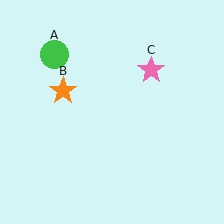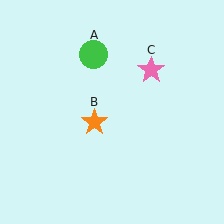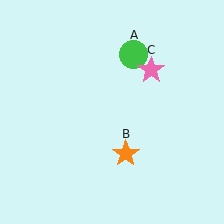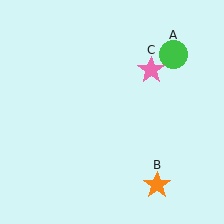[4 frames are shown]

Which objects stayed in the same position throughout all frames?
Pink star (object C) remained stationary.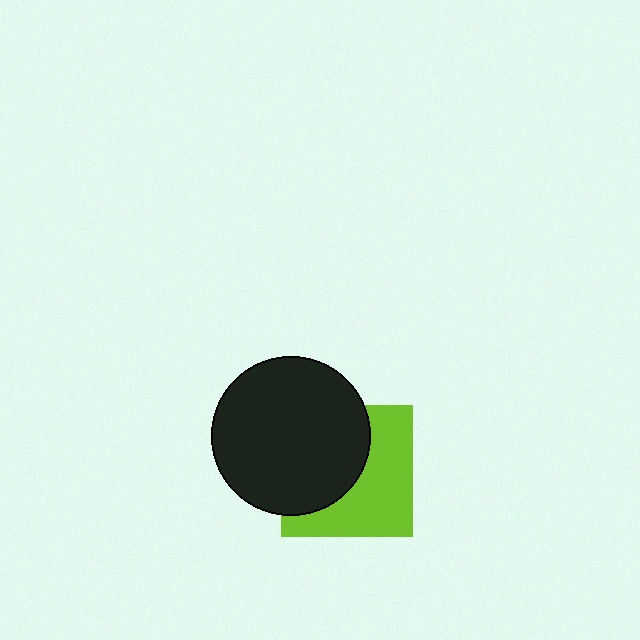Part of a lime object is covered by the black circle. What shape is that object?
It is a square.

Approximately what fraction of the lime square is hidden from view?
Roughly 48% of the lime square is hidden behind the black circle.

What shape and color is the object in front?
The object in front is a black circle.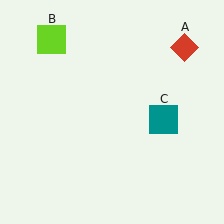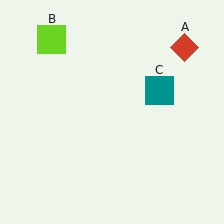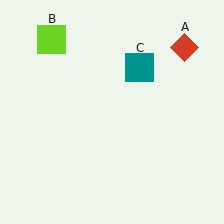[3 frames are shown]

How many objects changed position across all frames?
1 object changed position: teal square (object C).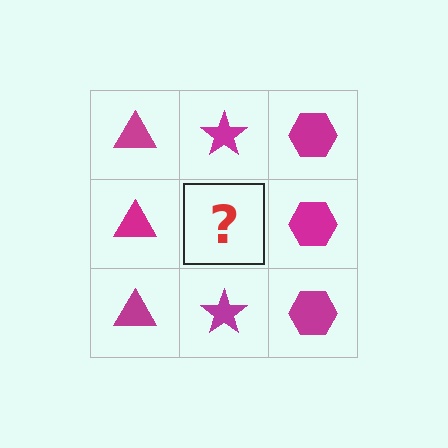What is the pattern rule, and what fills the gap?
The rule is that each column has a consistent shape. The gap should be filled with a magenta star.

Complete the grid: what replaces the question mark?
The question mark should be replaced with a magenta star.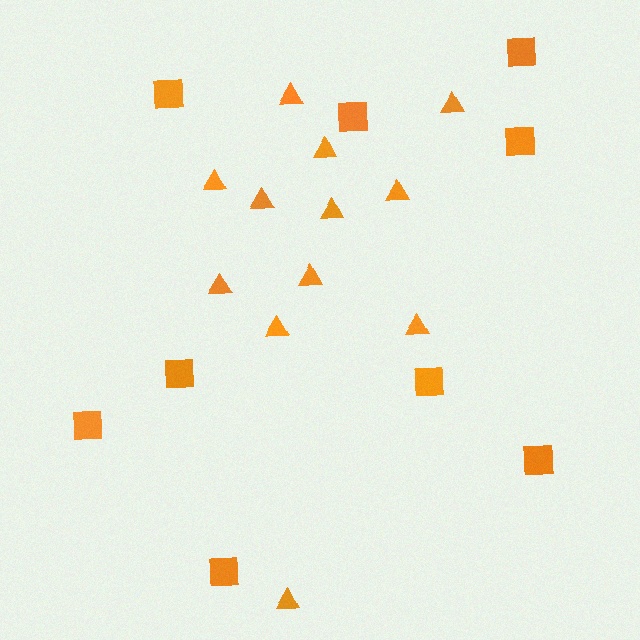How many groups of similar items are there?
There are 2 groups: one group of triangles (12) and one group of squares (9).